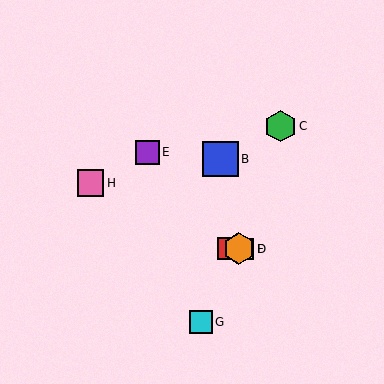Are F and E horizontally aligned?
No, F is at y≈249 and E is at y≈152.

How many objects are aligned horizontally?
3 objects (A, D, F) are aligned horizontally.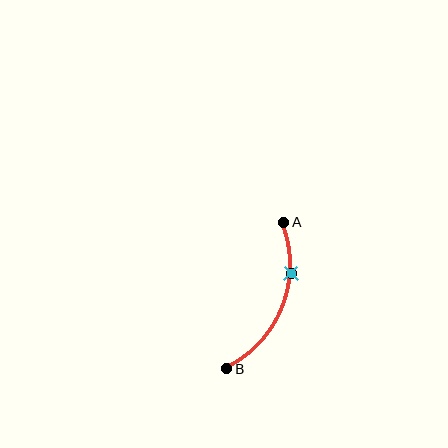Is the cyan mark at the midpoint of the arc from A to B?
No. The cyan mark lies on the arc but is closer to endpoint A. The arc midpoint would be at the point on the curve equidistant along the arc from both A and B.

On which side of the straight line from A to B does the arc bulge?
The arc bulges to the right of the straight line connecting A and B.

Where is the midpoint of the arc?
The arc midpoint is the point on the curve farthest from the straight line joining A and B. It sits to the right of that line.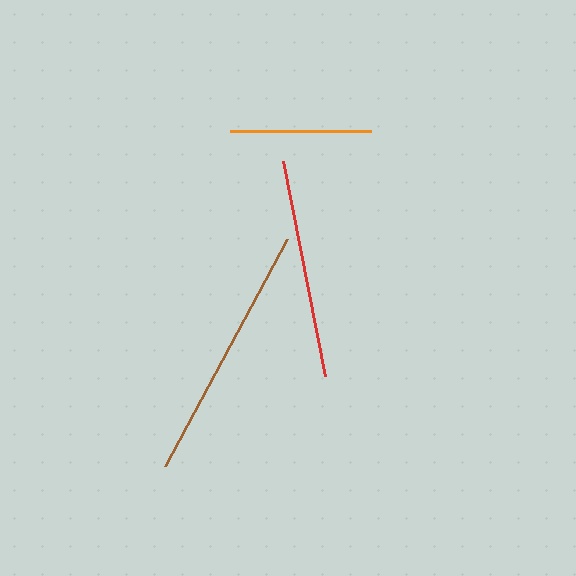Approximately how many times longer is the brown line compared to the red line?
The brown line is approximately 1.2 times the length of the red line.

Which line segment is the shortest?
The orange line is the shortest at approximately 142 pixels.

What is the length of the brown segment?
The brown segment is approximately 257 pixels long.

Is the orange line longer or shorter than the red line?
The red line is longer than the orange line.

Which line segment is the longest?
The brown line is the longest at approximately 257 pixels.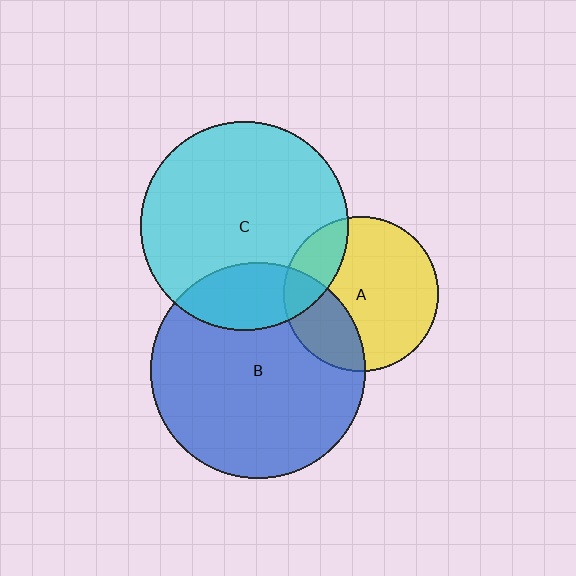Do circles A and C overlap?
Yes.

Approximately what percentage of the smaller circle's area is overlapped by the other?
Approximately 20%.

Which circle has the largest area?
Circle B (blue).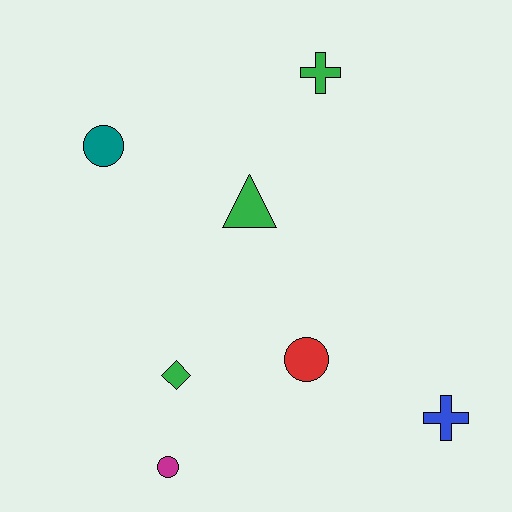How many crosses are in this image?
There are 2 crosses.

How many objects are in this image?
There are 7 objects.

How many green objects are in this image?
There are 3 green objects.